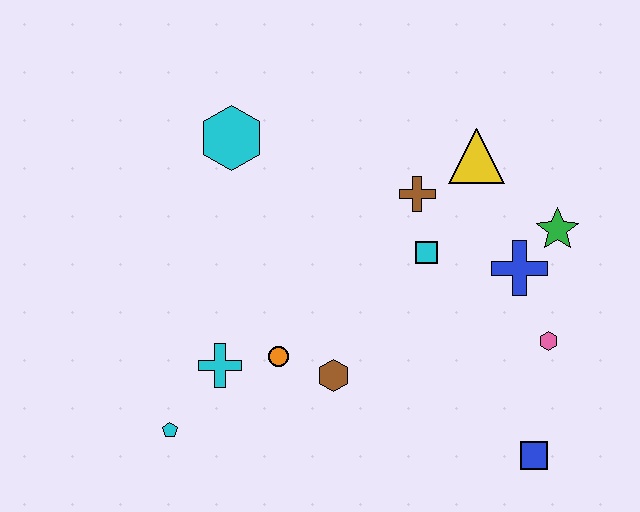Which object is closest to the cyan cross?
The orange circle is closest to the cyan cross.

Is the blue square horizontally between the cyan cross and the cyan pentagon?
No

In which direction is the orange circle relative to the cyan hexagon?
The orange circle is below the cyan hexagon.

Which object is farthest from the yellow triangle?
The cyan pentagon is farthest from the yellow triangle.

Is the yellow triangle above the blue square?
Yes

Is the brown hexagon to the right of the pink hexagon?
No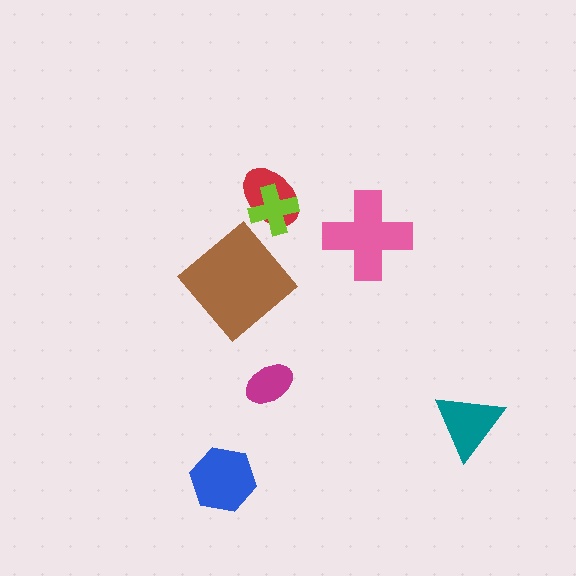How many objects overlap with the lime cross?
1 object overlaps with the lime cross.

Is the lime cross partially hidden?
No, no other shape covers it.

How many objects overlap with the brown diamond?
0 objects overlap with the brown diamond.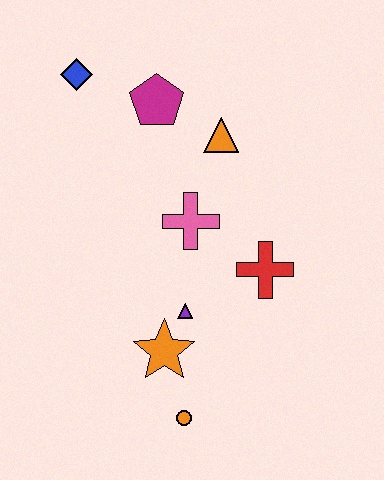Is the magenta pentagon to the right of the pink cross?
No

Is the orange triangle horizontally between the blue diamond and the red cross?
Yes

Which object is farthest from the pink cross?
The orange circle is farthest from the pink cross.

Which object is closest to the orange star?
The purple triangle is closest to the orange star.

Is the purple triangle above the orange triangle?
No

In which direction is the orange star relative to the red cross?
The orange star is to the left of the red cross.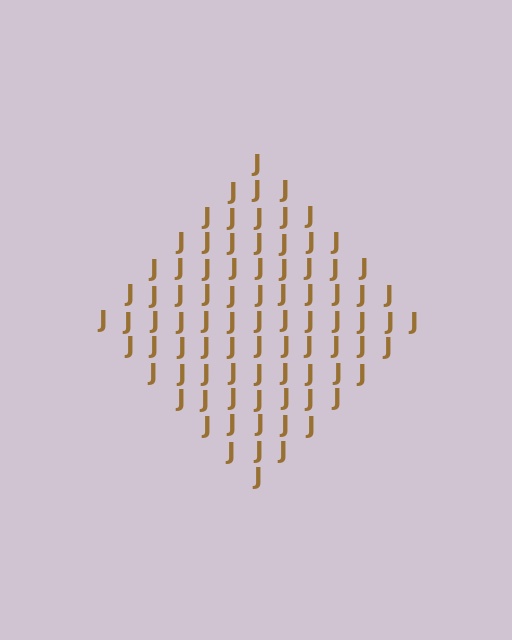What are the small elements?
The small elements are letter J's.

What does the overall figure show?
The overall figure shows a diamond.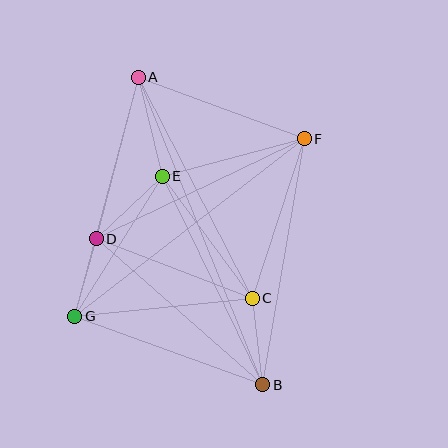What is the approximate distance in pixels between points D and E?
The distance between D and E is approximately 91 pixels.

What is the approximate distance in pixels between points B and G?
The distance between B and G is approximately 200 pixels.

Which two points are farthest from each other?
Points A and B are farthest from each other.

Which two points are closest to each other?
Points D and G are closest to each other.